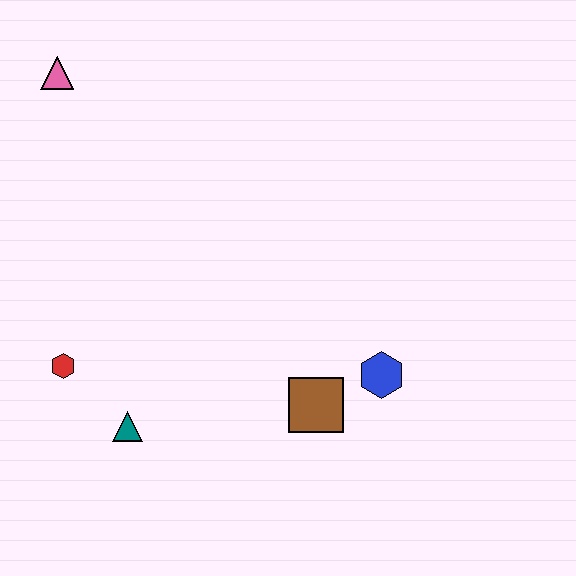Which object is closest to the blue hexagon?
The brown square is closest to the blue hexagon.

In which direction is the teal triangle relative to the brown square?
The teal triangle is to the left of the brown square.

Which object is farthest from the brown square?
The pink triangle is farthest from the brown square.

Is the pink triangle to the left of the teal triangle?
Yes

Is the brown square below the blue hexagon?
Yes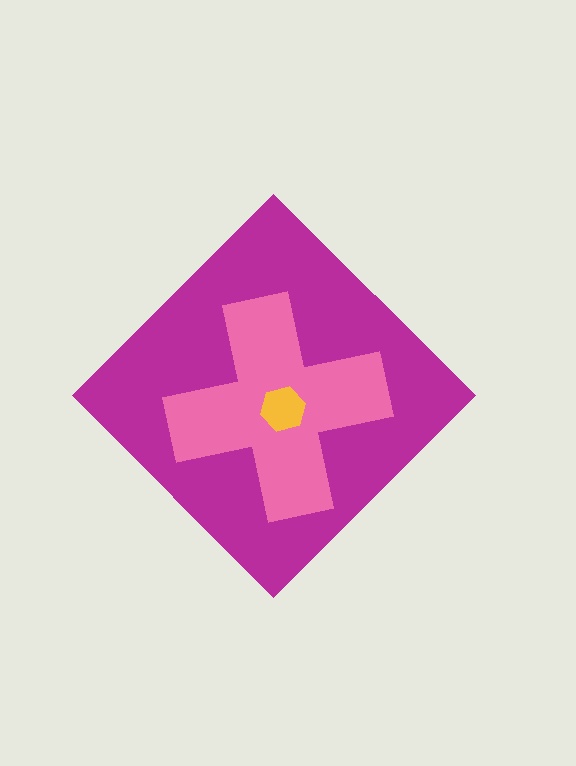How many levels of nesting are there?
3.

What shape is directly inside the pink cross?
The yellow hexagon.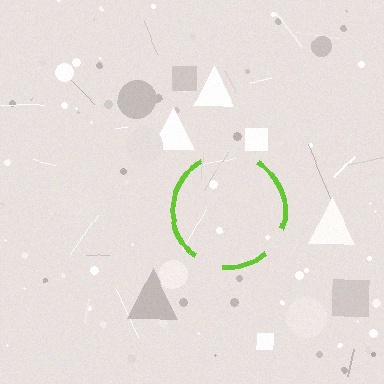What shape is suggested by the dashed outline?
The dashed outline suggests a circle.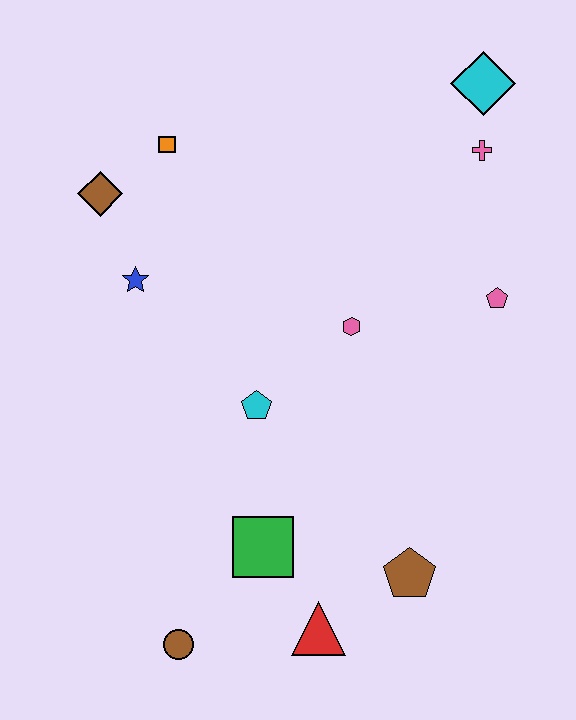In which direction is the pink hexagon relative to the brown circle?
The pink hexagon is above the brown circle.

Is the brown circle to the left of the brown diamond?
No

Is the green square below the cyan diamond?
Yes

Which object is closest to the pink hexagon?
The cyan pentagon is closest to the pink hexagon.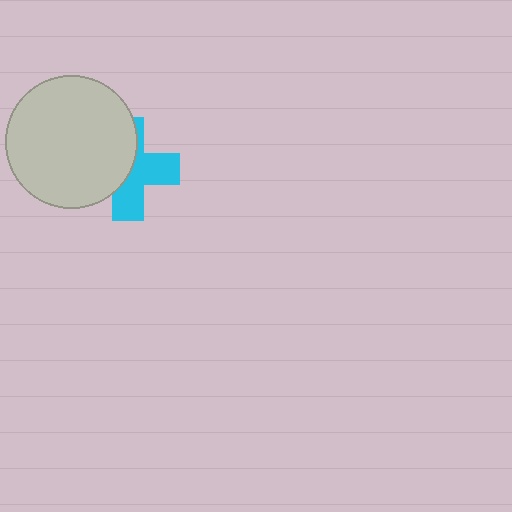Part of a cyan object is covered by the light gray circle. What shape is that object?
It is a cross.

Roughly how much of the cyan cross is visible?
About half of it is visible (roughly 51%).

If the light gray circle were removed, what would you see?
You would see the complete cyan cross.